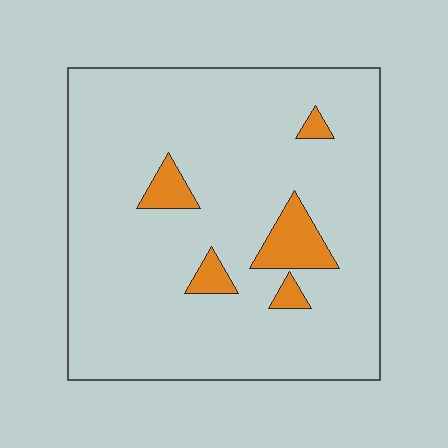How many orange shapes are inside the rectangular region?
5.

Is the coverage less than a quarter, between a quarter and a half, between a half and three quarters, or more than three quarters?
Less than a quarter.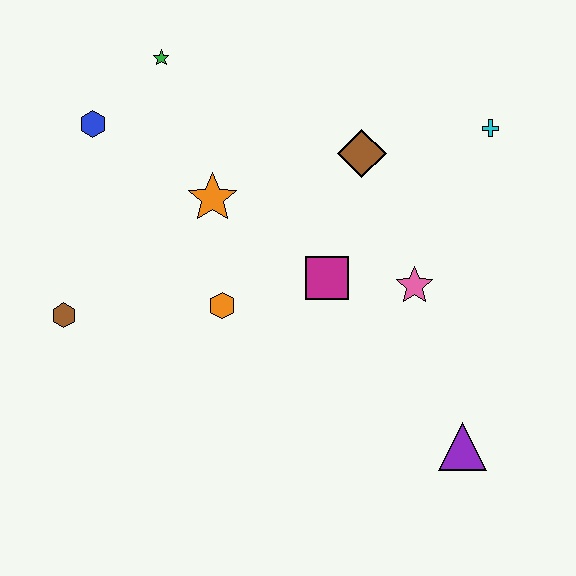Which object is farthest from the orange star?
The purple triangle is farthest from the orange star.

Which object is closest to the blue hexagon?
The green star is closest to the blue hexagon.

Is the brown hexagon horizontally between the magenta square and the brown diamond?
No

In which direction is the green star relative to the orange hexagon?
The green star is above the orange hexagon.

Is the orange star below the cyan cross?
Yes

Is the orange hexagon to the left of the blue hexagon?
No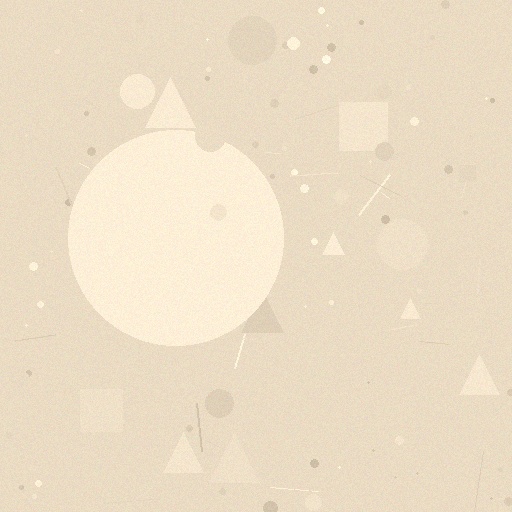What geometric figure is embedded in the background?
A circle is embedded in the background.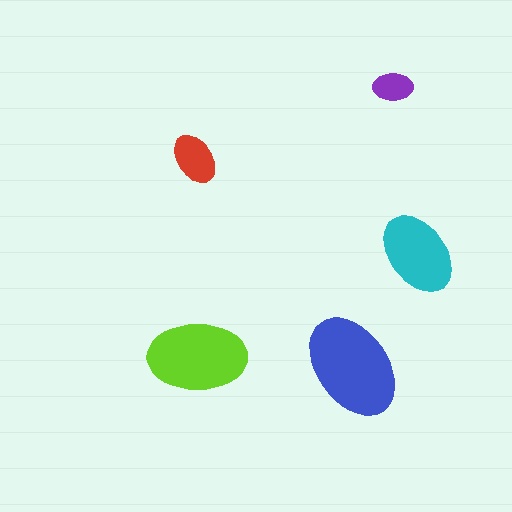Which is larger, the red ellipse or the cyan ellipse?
The cyan one.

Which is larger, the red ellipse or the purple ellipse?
The red one.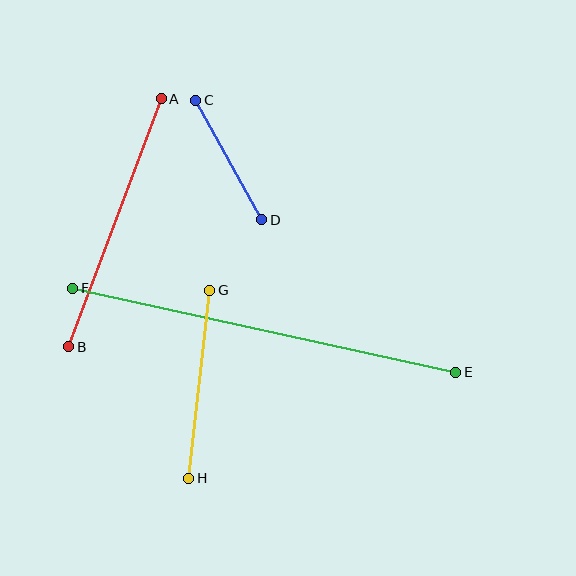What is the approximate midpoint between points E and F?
The midpoint is at approximately (264, 330) pixels.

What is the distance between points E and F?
The distance is approximately 392 pixels.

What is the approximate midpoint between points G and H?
The midpoint is at approximately (199, 384) pixels.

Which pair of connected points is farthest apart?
Points E and F are farthest apart.